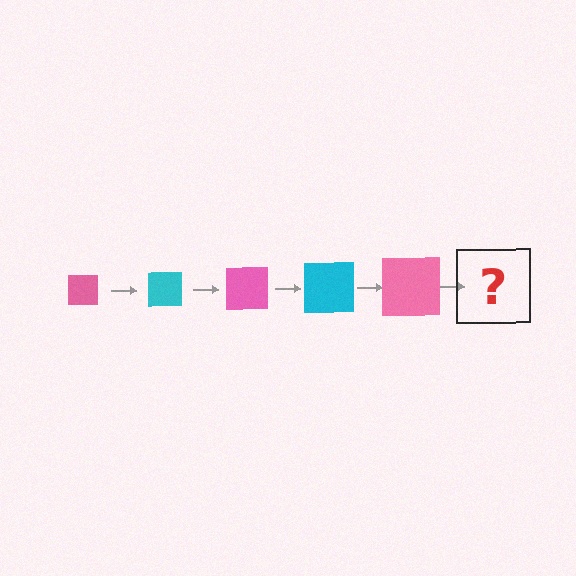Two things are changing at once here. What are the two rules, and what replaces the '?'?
The two rules are that the square grows larger each step and the color cycles through pink and cyan. The '?' should be a cyan square, larger than the previous one.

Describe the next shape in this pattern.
It should be a cyan square, larger than the previous one.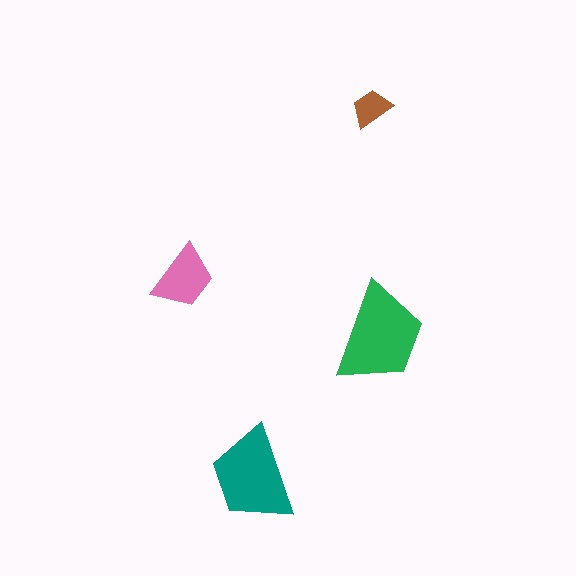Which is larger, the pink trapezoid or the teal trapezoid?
The teal one.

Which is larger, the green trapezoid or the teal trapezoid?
The green one.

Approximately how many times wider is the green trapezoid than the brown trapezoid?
About 2.5 times wider.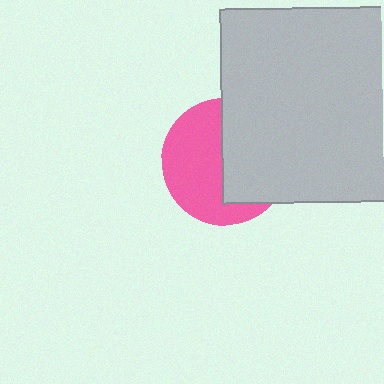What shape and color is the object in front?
The object in front is a light gray square.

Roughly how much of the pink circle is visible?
About half of it is visible (roughly 52%).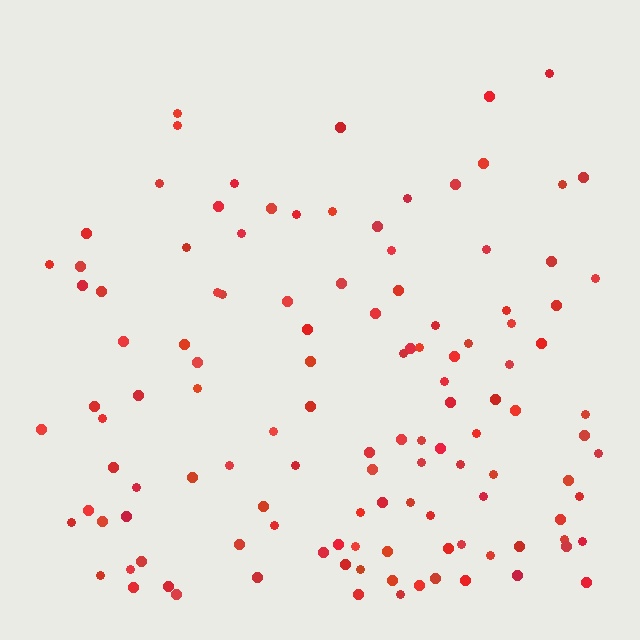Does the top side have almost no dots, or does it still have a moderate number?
Still a moderate number, just noticeably fewer than the bottom.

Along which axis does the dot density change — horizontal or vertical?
Vertical.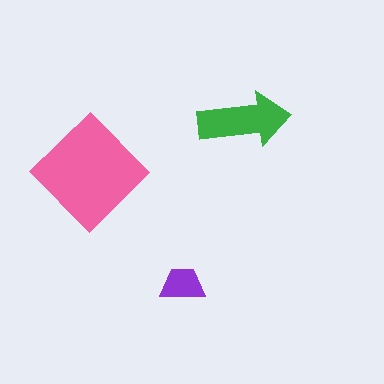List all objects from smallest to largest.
The purple trapezoid, the green arrow, the pink diamond.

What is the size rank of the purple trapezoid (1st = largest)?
3rd.